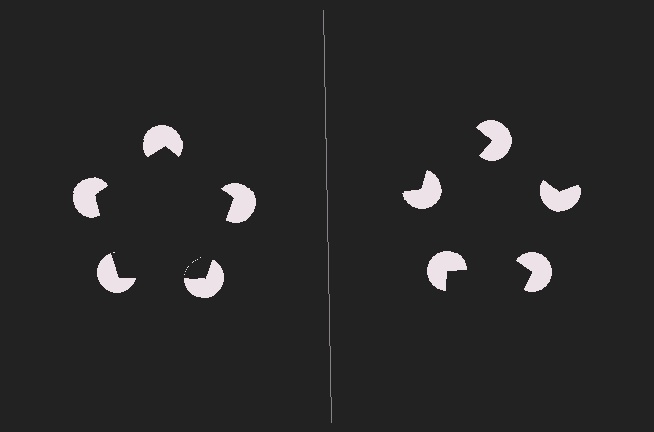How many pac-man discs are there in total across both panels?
10 — 5 on each side.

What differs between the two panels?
The pac-man discs are positioned identically on both sides; only the wedge orientations differ. On the left they align to a pentagon; on the right they are misaligned.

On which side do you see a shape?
An illusory pentagon appears on the left side. On the right side the wedge cuts are rotated, so no coherent shape forms.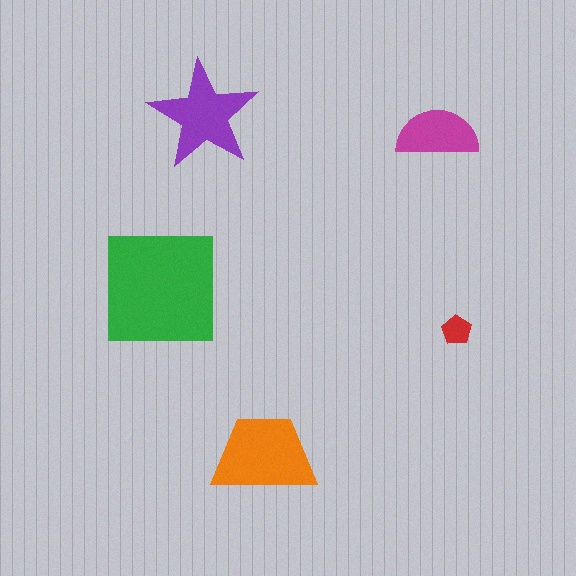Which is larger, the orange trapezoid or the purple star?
The orange trapezoid.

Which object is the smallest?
The red pentagon.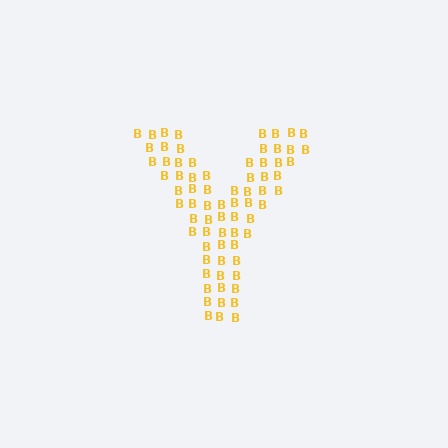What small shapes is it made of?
It is made of small letter B's.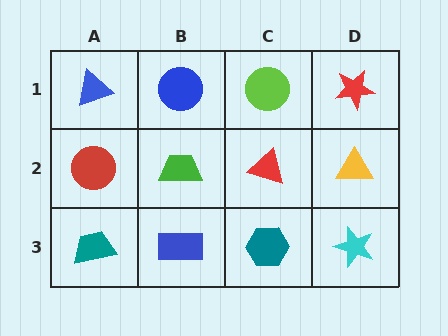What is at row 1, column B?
A blue circle.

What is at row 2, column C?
A red triangle.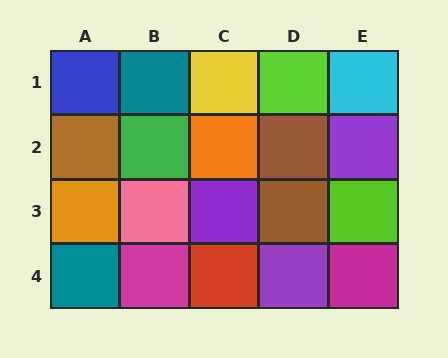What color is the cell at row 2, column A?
Brown.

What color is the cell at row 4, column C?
Red.